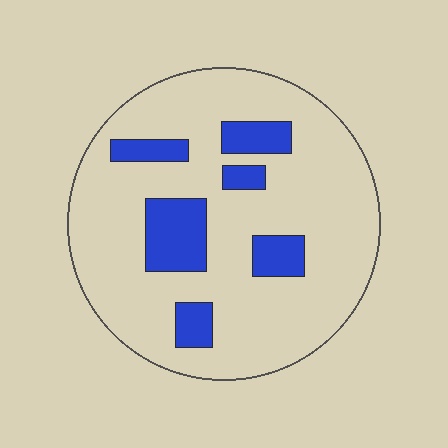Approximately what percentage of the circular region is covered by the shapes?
Approximately 20%.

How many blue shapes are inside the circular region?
6.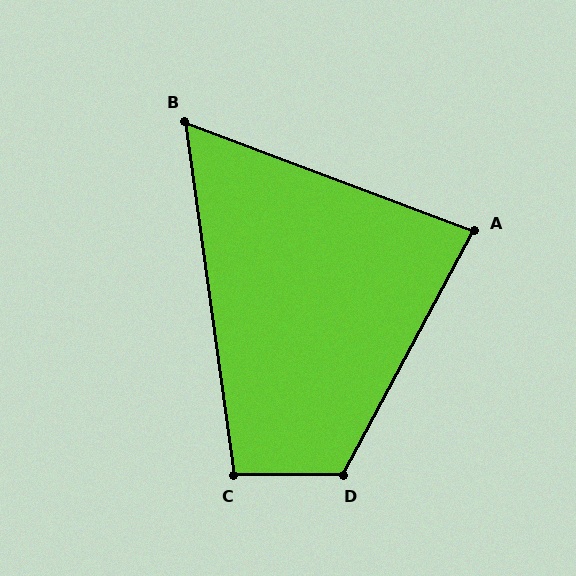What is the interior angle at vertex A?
Approximately 82 degrees (acute).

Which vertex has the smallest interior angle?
B, at approximately 62 degrees.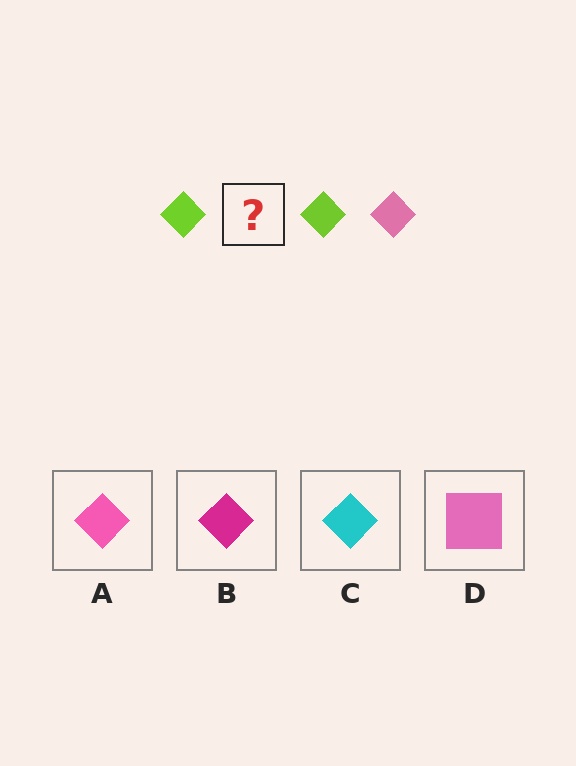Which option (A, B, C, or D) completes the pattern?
A.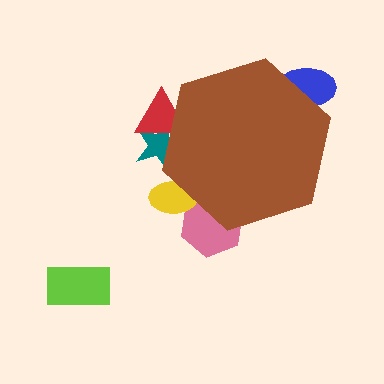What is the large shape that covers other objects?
A brown hexagon.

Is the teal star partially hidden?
Yes, the teal star is partially hidden behind the brown hexagon.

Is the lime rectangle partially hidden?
No, the lime rectangle is fully visible.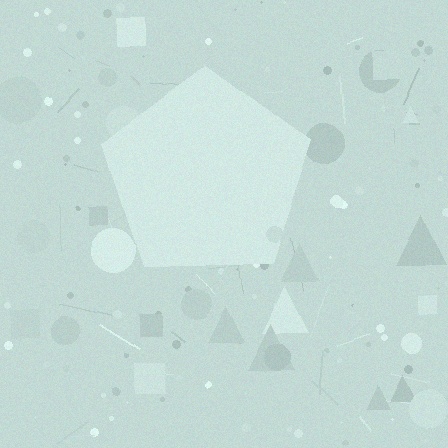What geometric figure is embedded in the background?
A pentagon is embedded in the background.